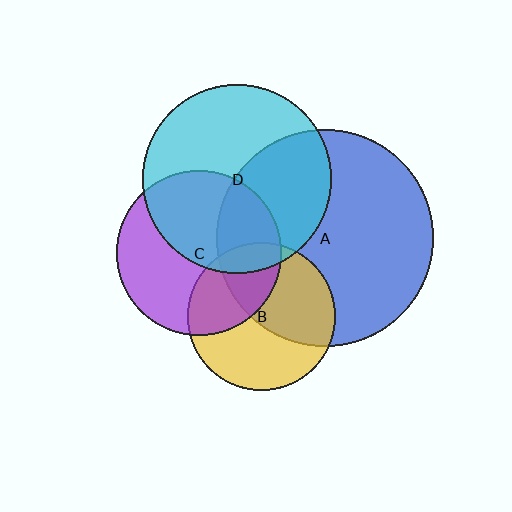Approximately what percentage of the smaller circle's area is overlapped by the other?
Approximately 50%.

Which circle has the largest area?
Circle A (blue).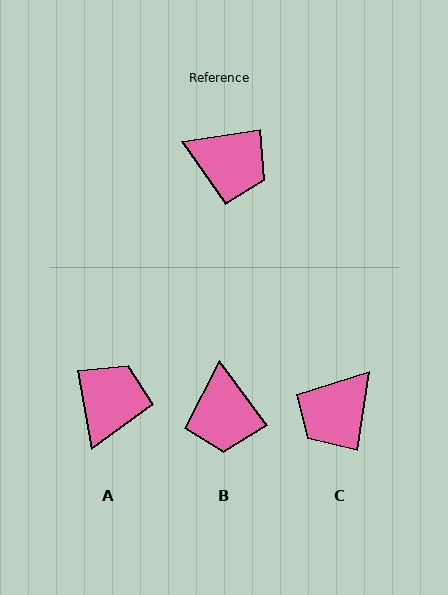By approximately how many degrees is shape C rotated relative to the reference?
Approximately 108 degrees clockwise.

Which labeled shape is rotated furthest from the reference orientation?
C, about 108 degrees away.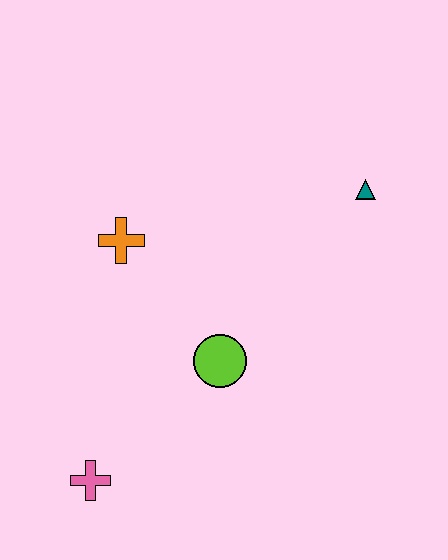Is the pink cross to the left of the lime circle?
Yes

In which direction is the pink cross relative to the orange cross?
The pink cross is below the orange cross.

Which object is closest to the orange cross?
The lime circle is closest to the orange cross.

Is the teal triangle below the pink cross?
No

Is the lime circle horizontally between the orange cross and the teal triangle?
Yes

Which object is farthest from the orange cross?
The teal triangle is farthest from the orange cross.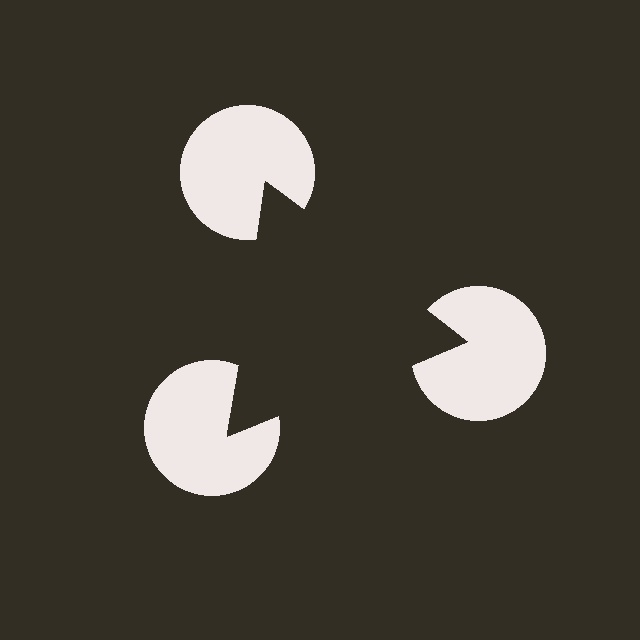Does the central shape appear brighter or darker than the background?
It typically appears slightly darker than the background, even though no actual brightness change is drawn.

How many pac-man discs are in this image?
There are 3 — one at each vertex of the illusory triangle.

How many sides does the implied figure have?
3 sides.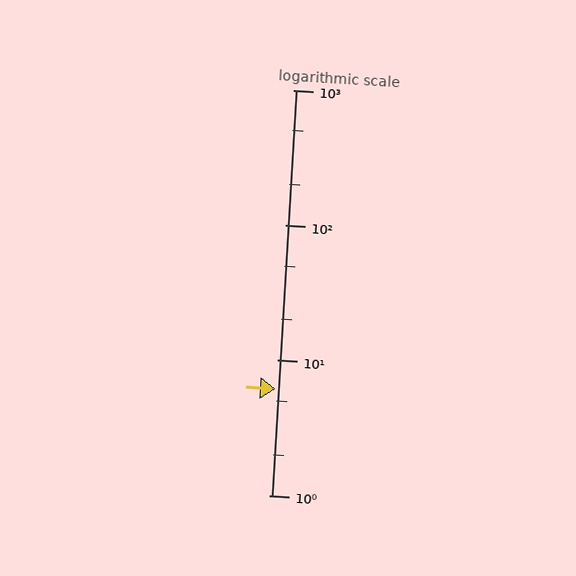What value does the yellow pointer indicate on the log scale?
The pointer indicates approximately 6.1.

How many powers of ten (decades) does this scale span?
The scale spans 3 decades, from 1 to 1000.